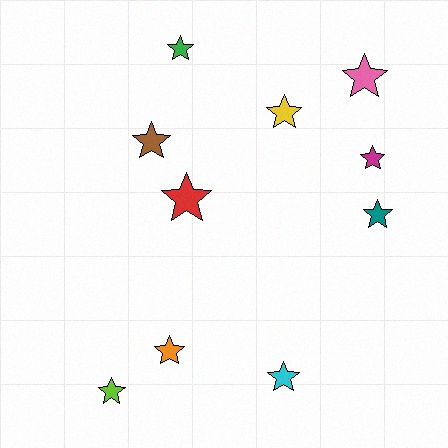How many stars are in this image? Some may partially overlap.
There are 10 stars.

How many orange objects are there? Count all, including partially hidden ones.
There is 1 orange object.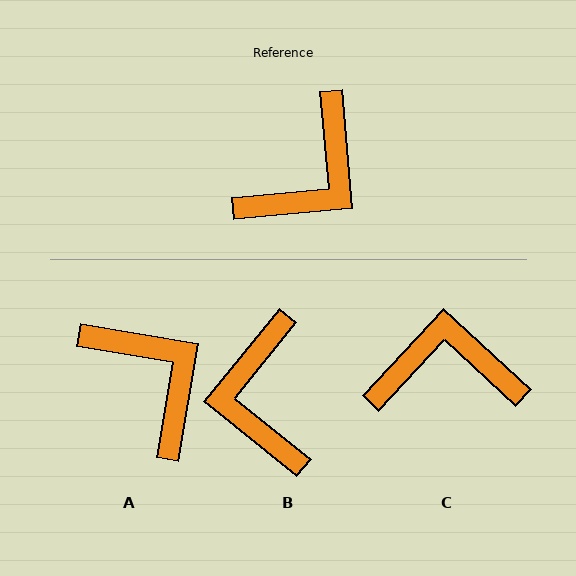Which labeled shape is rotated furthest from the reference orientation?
B, about 134 degrees away.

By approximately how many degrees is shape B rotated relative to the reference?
Approximately 134 degrees clockwise.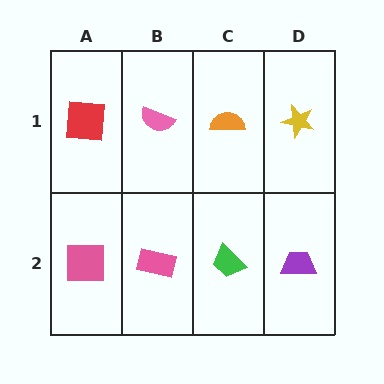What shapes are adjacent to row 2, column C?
An orange semicircle (row 1, column C), a pink rectangle (row 2, column B), a purple trapezoid (row 2, column D).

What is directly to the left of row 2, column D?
A green trapezoid.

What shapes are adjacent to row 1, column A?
A pink square (row 2, column A), a pink semicircle (row 1, column B).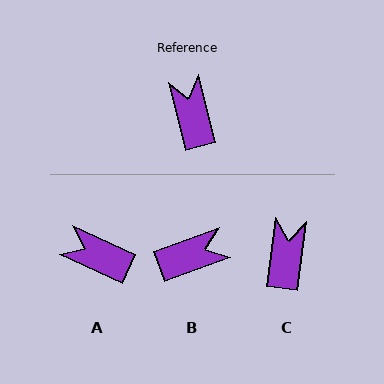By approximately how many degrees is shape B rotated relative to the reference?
Approximately 84 degrees clockwise.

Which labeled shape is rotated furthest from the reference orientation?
B, about 84 degrees away.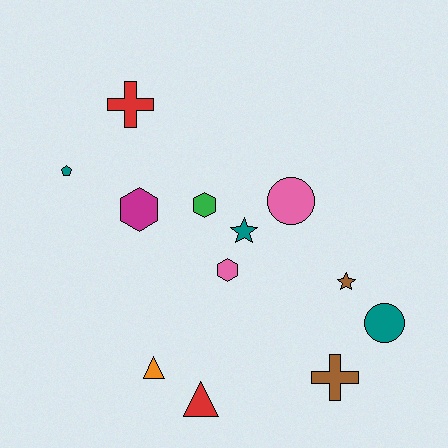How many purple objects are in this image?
There are no purple objects.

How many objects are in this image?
There are 12 objects.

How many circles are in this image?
There are 2 circles.